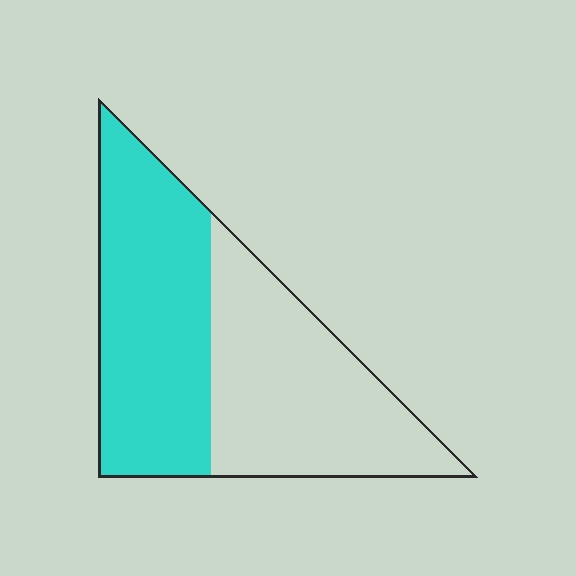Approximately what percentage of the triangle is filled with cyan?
Approximately 50%.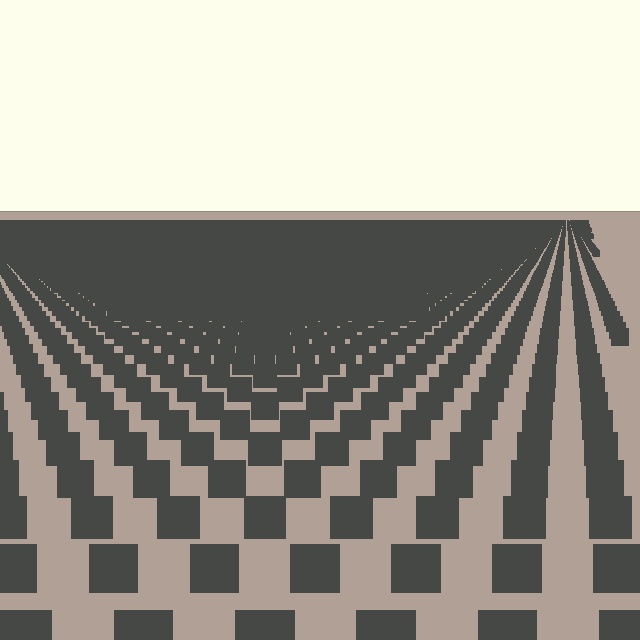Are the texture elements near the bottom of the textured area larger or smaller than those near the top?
Larger. Near the bottom, elements are closer to the viewer and appear at a bigger on-screen size.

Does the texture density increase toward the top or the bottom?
Density increases toward the top.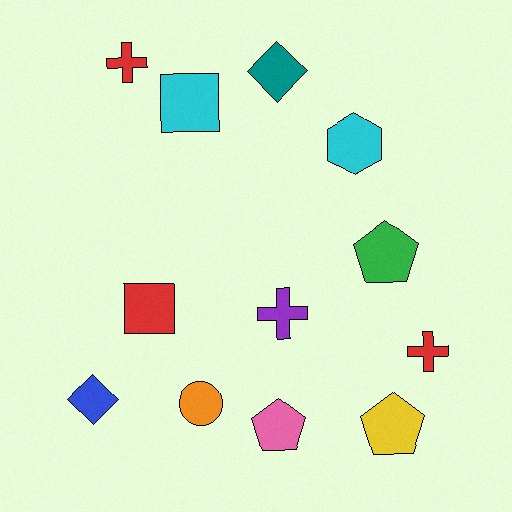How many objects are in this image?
There are 12 objects.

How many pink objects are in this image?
There is 1 pink object.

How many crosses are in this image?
There are 3 crosses.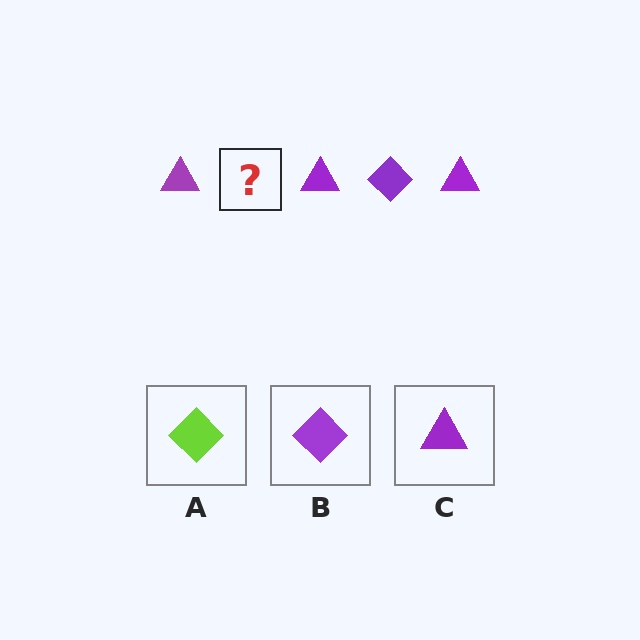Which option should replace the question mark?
Option B.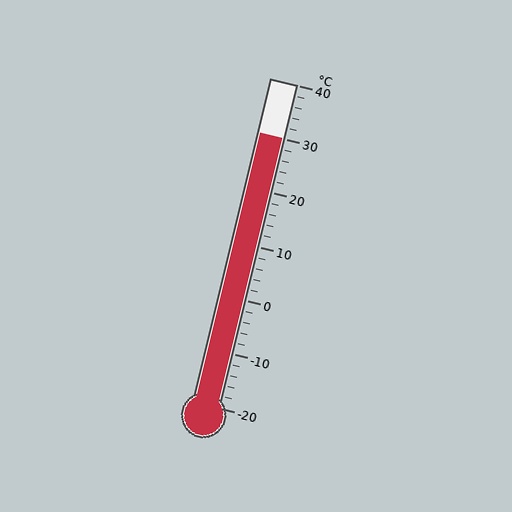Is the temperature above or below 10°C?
The temperature is above 10°C.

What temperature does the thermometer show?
The thermometer shows approximately 30°C.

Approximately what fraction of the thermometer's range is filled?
The thermometer is filled to approximately 85% of its range.